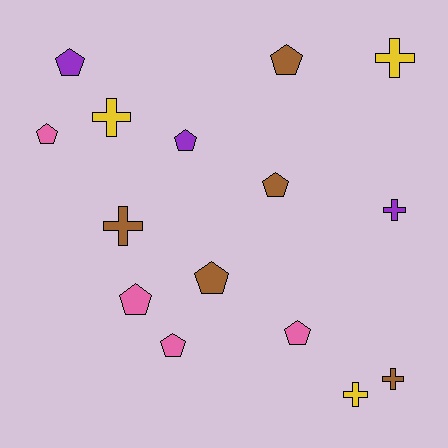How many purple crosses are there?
There is 1 purple cross.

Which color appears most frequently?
Brown, with 5 objects.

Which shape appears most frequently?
Pentagon, with 9 objects.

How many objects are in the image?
There are 15 objects.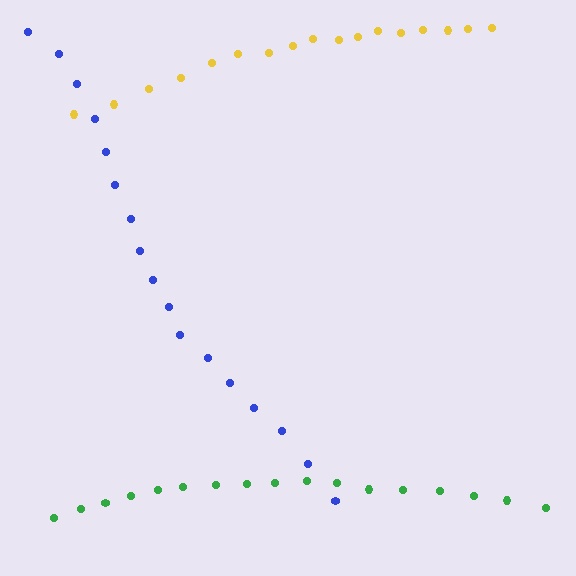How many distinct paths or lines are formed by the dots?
There are 3 distinct paths.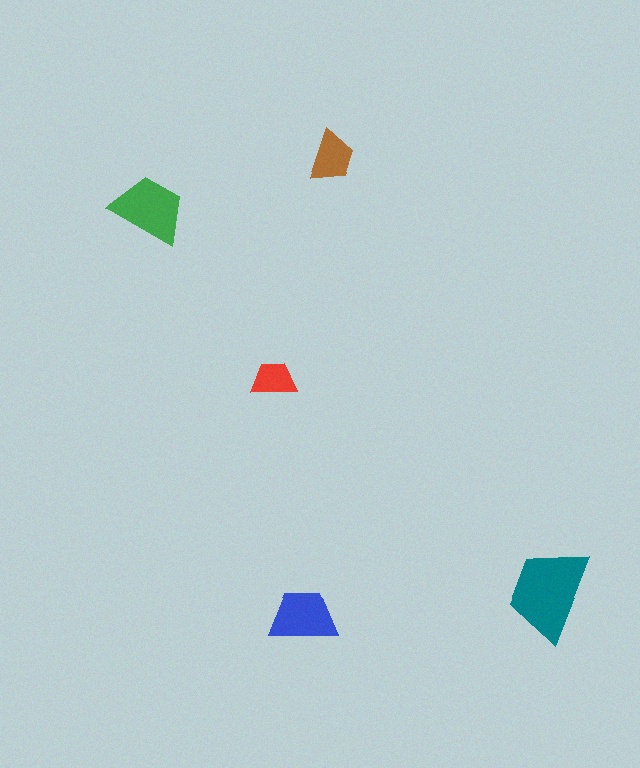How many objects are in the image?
There are 5 objects in the image.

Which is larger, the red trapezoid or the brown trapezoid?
The brown one.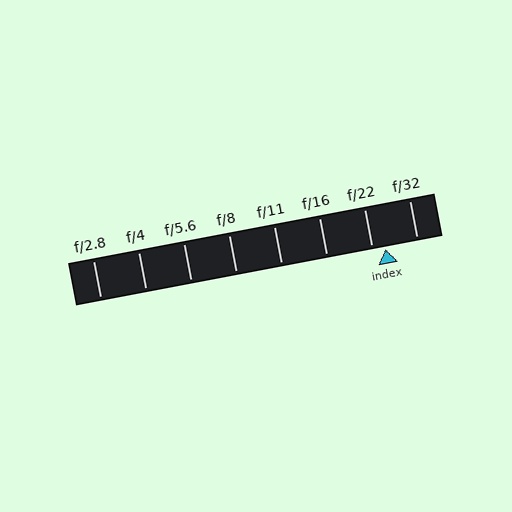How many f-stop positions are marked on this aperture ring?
There are 8 f-stop positions marked.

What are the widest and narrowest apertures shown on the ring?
The widest aperture shown is f/2.8 and the narrowest is f/32.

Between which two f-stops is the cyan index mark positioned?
The index mark is between f/22 and f/32.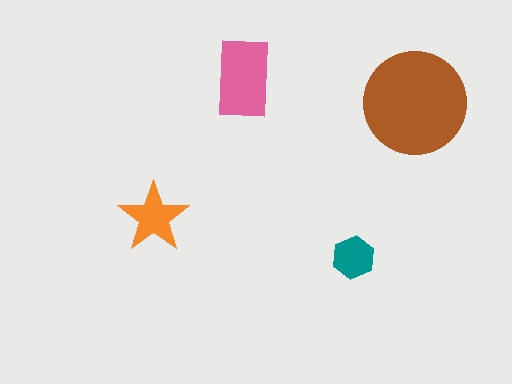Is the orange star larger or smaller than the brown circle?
Smaller.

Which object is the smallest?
The teal hexagon.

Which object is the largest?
The brown circle.